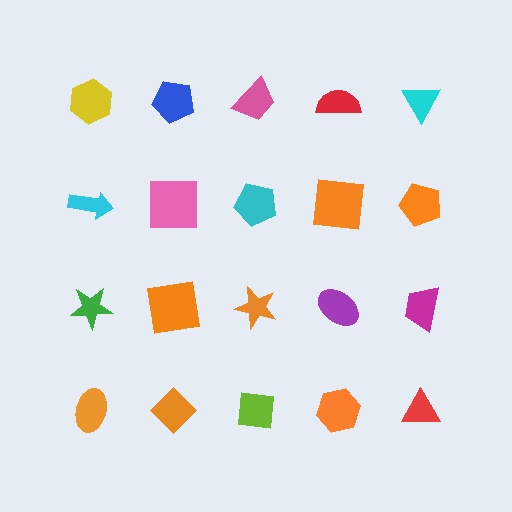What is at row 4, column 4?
An orange hexagon.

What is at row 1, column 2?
A blue pentagon.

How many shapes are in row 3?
5 shapes.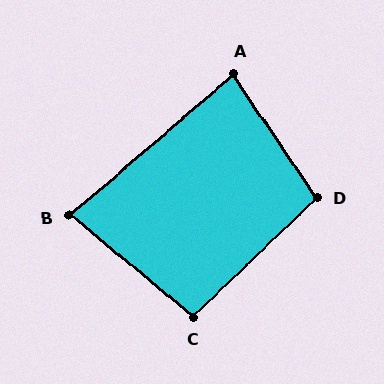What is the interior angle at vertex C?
Approximately 97 degrees (obtuse).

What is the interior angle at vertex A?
Approximately 83 degrees (acute).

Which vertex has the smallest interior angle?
B, at approximately 80 degrees.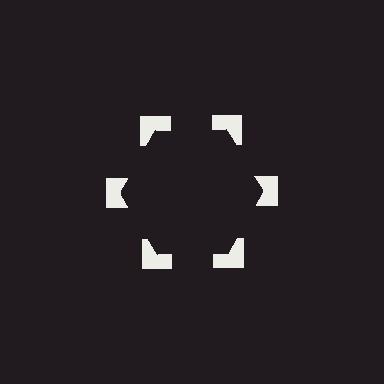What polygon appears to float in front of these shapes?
An illusory hexagon — its edges are inferred from the aligned wedge cuts in the notched squares, not physically drawn.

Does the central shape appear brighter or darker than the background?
It typically appears slightly darker than the background, even though no actual brightness change is drawn.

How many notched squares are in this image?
There are 6 — one at each vertex of the illusory hexagon.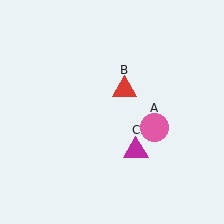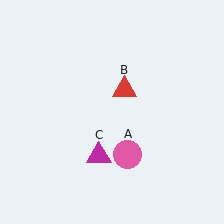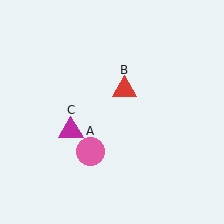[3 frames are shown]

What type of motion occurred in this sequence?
The pink circle (object A), magenta triangle (object C) rotated clockwise around the center of the scene.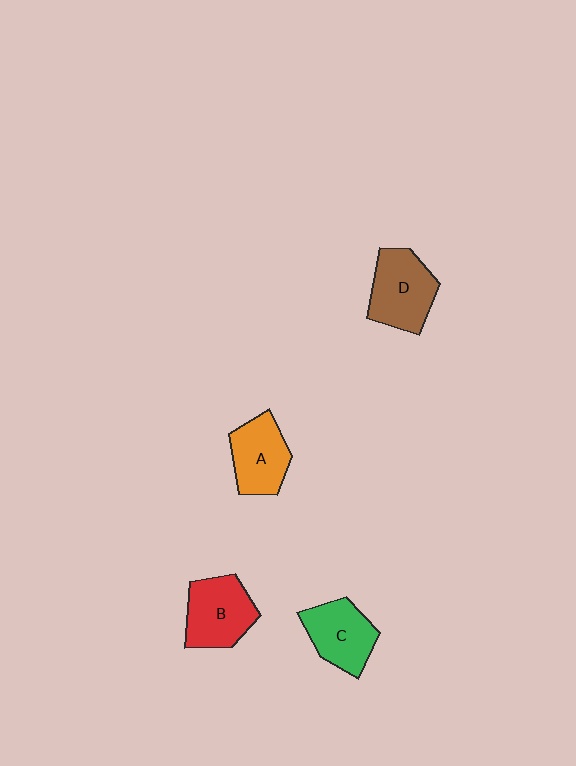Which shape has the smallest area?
Shape A (orange).